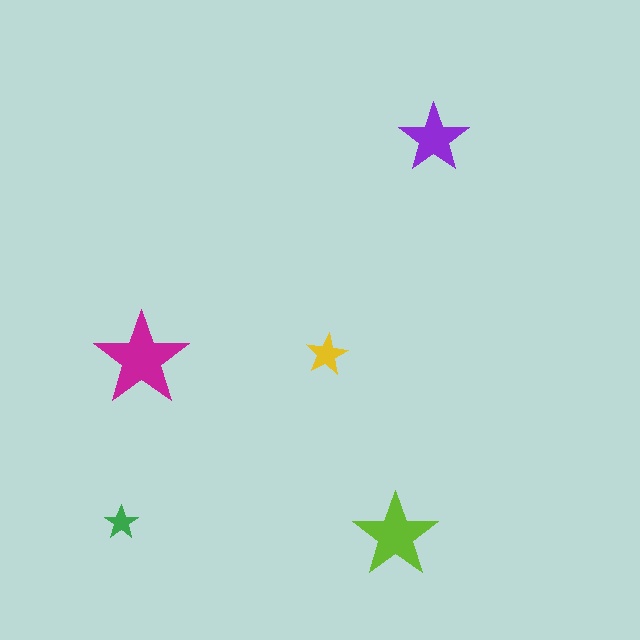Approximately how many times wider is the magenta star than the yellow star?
About 2 times wider.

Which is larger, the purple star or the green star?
The purple one.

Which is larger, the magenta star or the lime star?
The magenta one.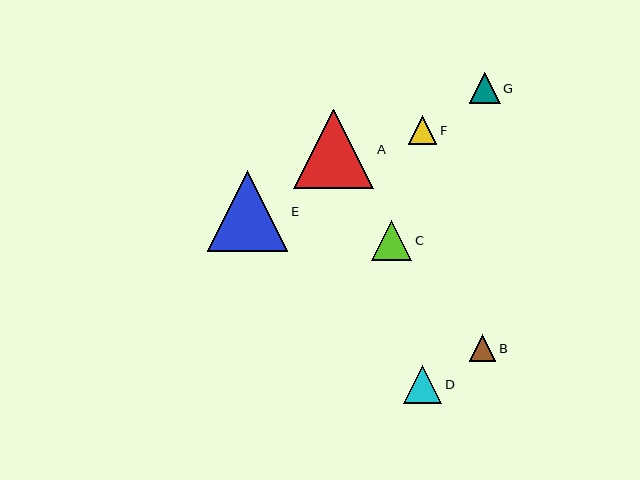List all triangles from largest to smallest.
From largest to smallest: E, A, C, D, G, F, B.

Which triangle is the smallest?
Triangle B is the smallest with a size of approximately 27 pixels.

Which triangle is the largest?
Triangle E is the largest with a size of approximately 81 pixels.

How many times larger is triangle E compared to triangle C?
Triangle E is approximately 2.0 times the size of triangle C.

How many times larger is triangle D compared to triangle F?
Triangle D is approximately 1.3 times the size of triangle F.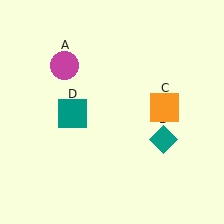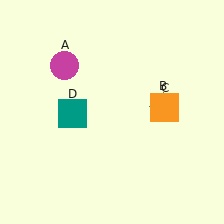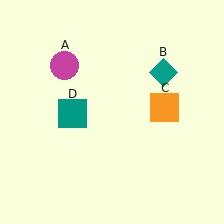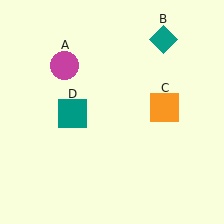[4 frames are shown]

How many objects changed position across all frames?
1 object changed position: teal diamond (object B).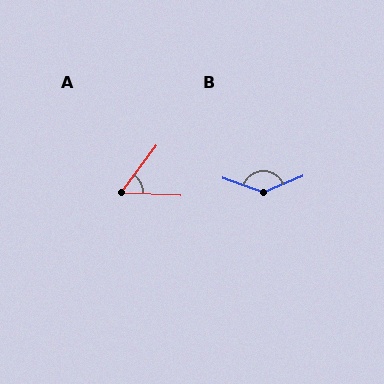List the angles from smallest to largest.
A (55°), B (138°).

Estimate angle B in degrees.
Approximately 138 degrees.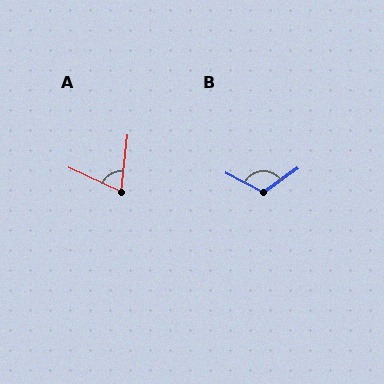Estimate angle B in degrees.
Approximately 117 degrees.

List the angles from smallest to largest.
A (72°), B (117°).